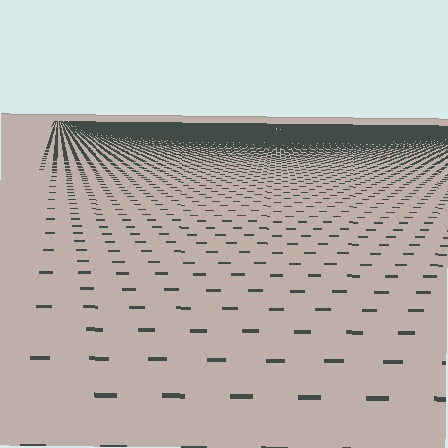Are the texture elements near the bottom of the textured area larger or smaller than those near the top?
Larger. Near the bottom, elements are closer to the viewer and appear at a bigger on-screen size.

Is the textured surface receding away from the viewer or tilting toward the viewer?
The surface is receding away from the viewer. Texture elements get smaller and denser toward the top.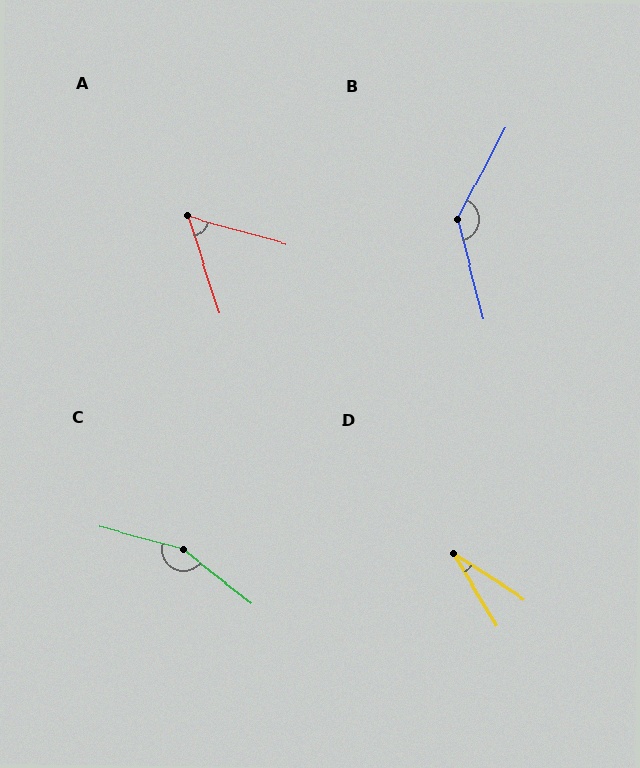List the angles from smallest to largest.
D (26°), A (56°), B (137°), C (157°).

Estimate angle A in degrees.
Approximately 56 degrees.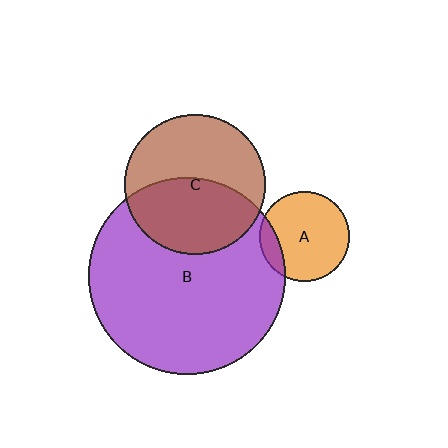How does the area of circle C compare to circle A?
Approximately 2.5 times.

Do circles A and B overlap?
Yes.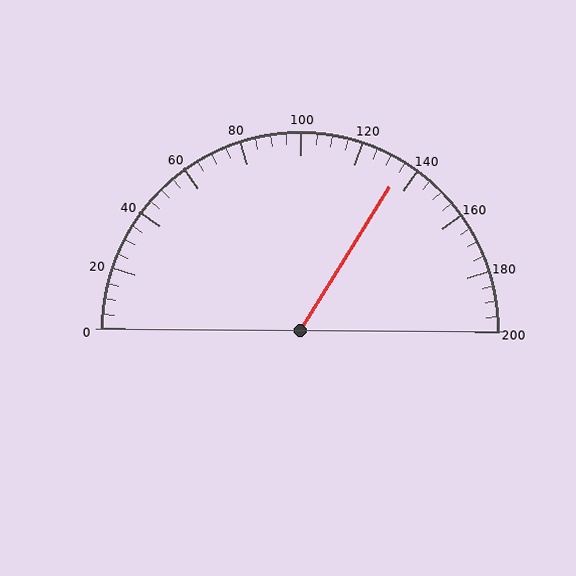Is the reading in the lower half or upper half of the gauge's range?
The reading is in the upper half of the range (0 to 200).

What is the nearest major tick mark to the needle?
The nearest major tick mark is 140.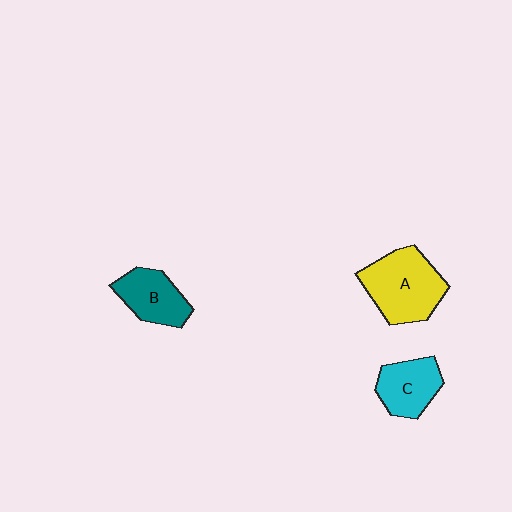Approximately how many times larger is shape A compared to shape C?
Approximately 1.5 times.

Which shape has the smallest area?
Shape C (cyan).